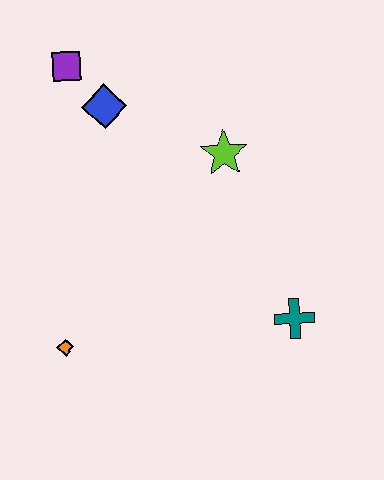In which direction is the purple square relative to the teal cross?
The purple square is above the teal cross.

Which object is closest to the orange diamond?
The teal cross is closest to the orange diamond.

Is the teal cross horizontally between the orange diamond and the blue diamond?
No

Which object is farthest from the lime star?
The orange diamond is farthest from the lime star.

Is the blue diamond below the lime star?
No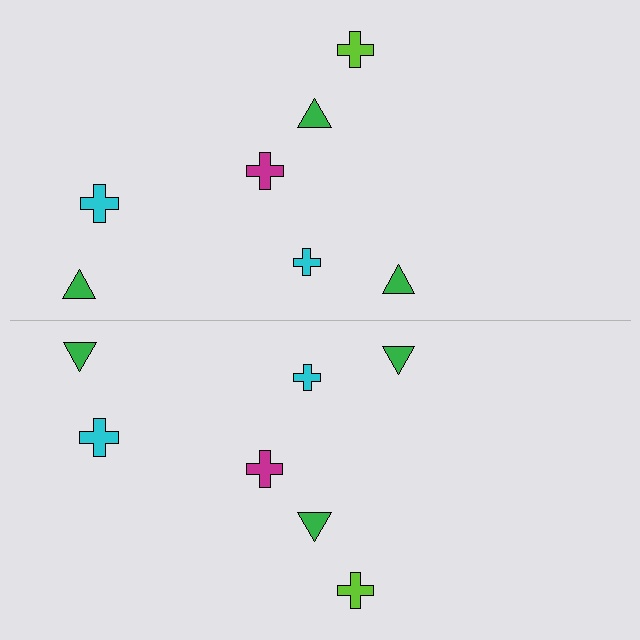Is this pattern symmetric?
Yes, this pattern has bilateral (reflection) symmetry.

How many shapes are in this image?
There are 14 shapes in this image.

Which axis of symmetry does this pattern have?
The pattern has a horizontal axis of symmetry running through the center of the image.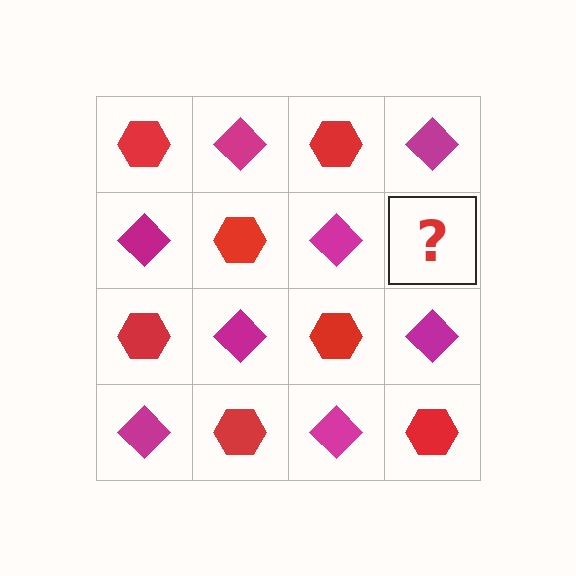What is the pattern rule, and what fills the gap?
The rule is that it alternates red hexagon and magenta diamond in a checkerboard pattern. The gap should be filled with a red hexagon.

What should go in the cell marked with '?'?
The missing cell should contain a red hexagon.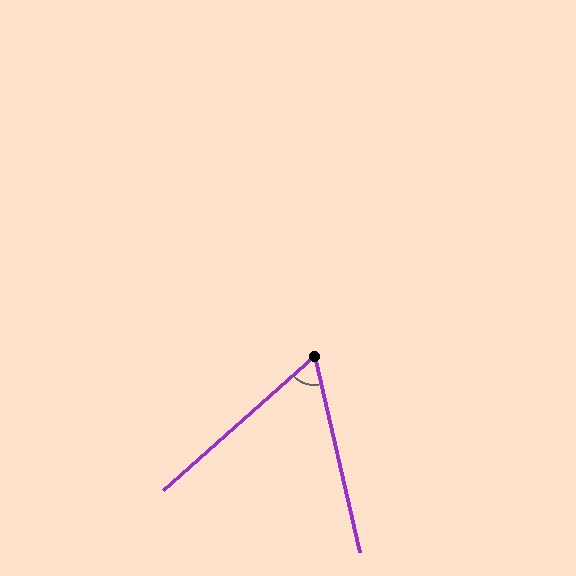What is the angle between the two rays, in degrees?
Approximately 62 degrees.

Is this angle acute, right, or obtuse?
It is acute.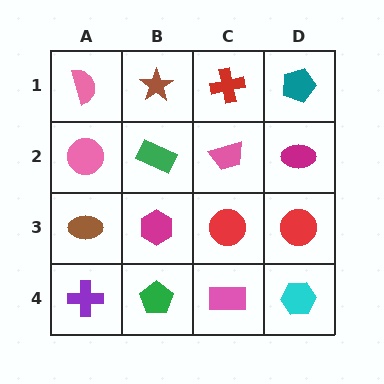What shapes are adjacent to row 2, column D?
A teal pentagon (row 1, column D), a red circle (row 3, column D), a pink trapezoid (row 2, column C).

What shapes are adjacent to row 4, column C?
A red circle (row 3, column C), a green pentagon (row 4, column B), a cyan hexagon (row 4, column D).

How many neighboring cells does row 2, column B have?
4.